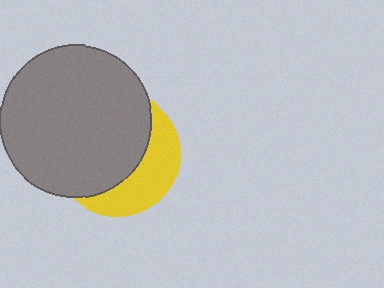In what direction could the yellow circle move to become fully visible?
The yellow circle could move toward the lower-right. That would shift it out from behind the gray circle entirely.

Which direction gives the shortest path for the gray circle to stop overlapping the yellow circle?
Moving toward the upper-left gives the shortest separation.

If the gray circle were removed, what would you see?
You would see the complete yellow circle.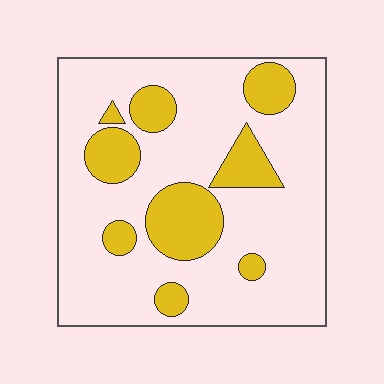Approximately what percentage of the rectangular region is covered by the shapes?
Approximately 25%.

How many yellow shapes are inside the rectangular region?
9.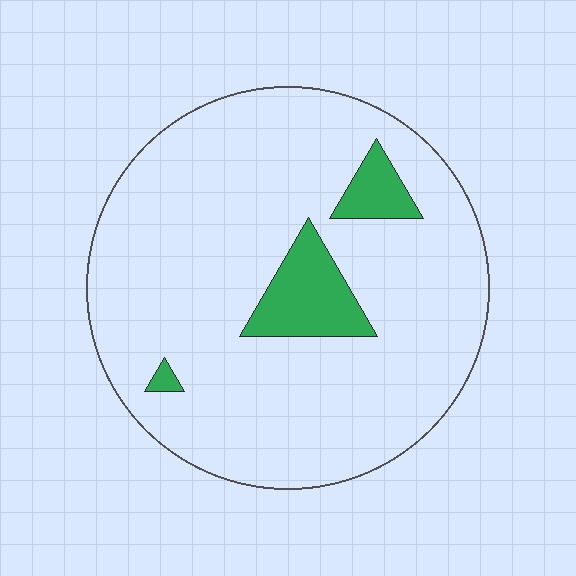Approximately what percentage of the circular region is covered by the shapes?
Approximately 10%.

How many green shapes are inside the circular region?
3.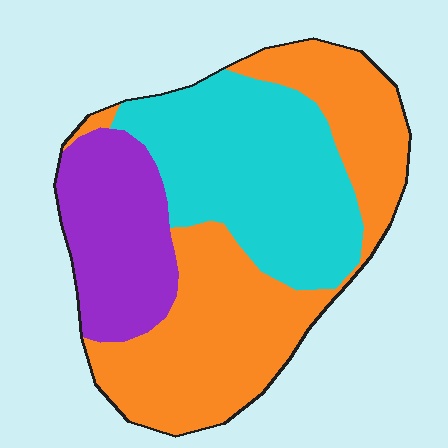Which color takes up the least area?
Purple, at roughly 20%.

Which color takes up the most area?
Orange, at roughly 45%.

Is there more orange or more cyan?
Orange.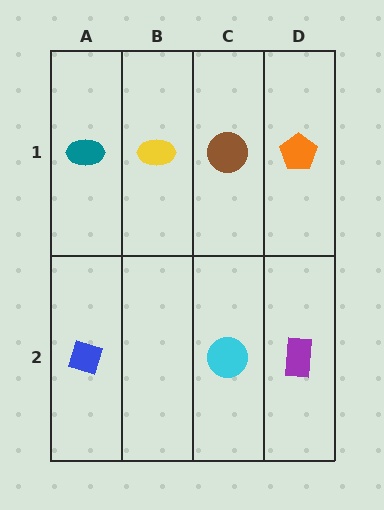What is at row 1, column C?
A brown circle.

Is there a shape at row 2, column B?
No, that cell is empty.